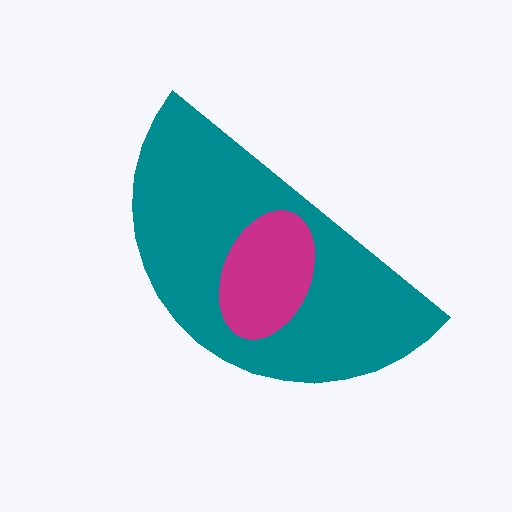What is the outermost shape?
The teal semicircle.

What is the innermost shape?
The magenta ellipse.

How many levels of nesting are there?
2.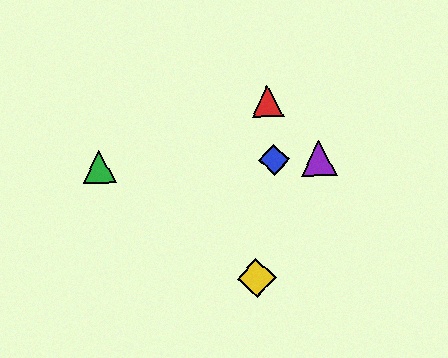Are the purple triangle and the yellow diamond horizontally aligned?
No, the purple triangle is at y≈158 and the yellow diamond is at y≈278.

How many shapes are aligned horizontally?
3 shapes (the blue diamond, the green triangle, the purple triangle) are aligned horizontally.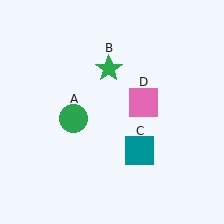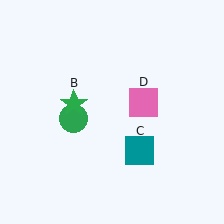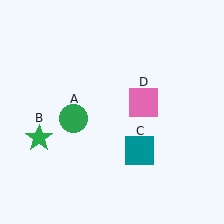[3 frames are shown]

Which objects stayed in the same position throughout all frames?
Green circle (object A) and teal square (object C) and pink square (object D) remained stationary.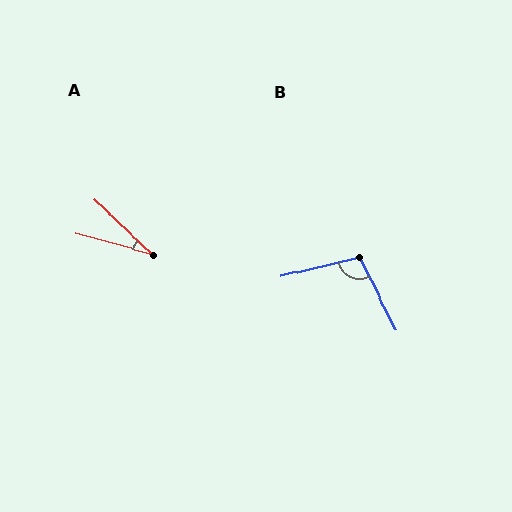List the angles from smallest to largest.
A (27°), B (103°).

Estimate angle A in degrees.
Approximately 27 degrees.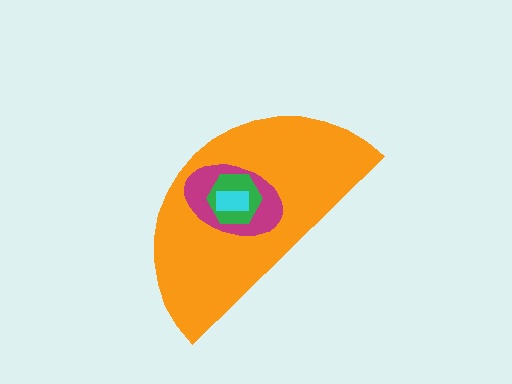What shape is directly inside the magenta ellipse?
The green hexagon.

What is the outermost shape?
The orange semicircle.